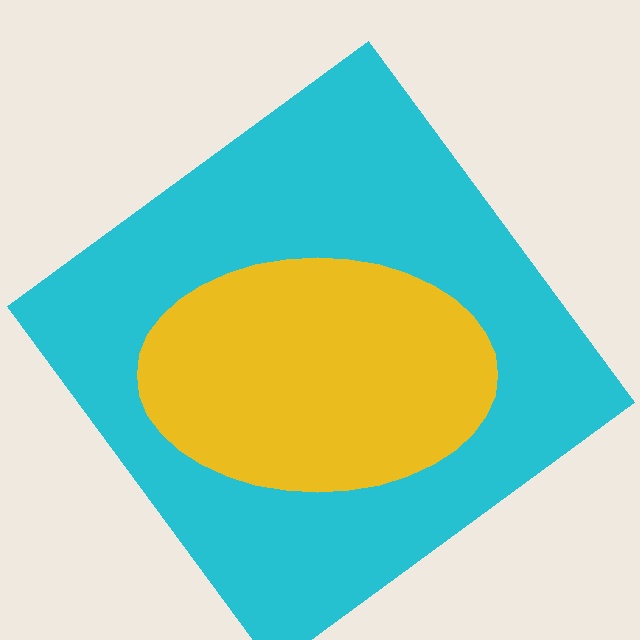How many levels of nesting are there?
2.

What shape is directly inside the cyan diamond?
The yellow ellipse.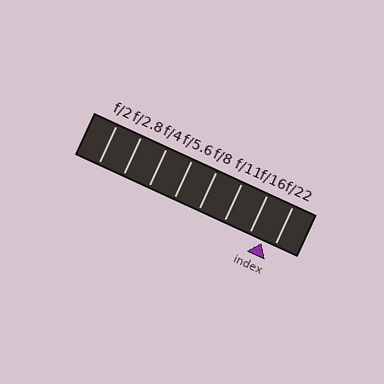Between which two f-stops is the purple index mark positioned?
The index mark is between f/16 and f/22.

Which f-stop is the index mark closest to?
The index mark is closest to f/22.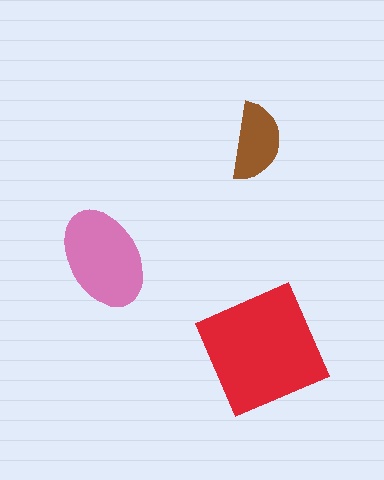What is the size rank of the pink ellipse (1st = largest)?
2nd.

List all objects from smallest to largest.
The brown semicircle, the pink ellipse, the red square.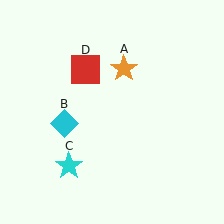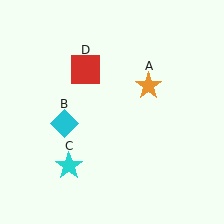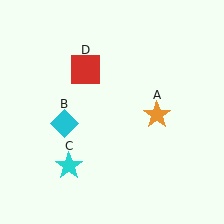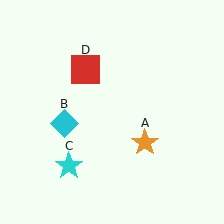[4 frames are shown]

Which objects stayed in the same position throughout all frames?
Cyan diamond (object B) and cyan star (object C) and red square (object D) remained stationary.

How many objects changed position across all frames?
1 object changed position: orange star (object A).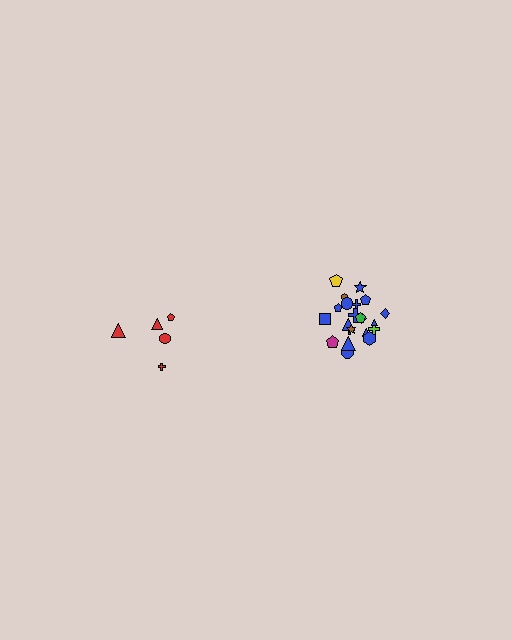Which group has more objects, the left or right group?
The right group.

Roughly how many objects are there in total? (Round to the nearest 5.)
Roughly 25 objects in total.